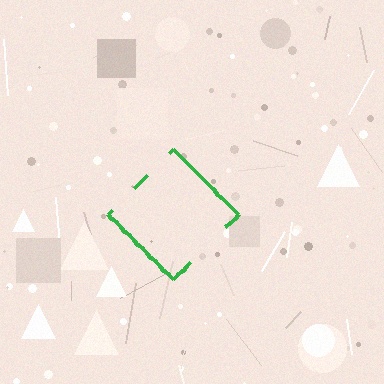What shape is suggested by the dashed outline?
The dashed outline suggests a diamond.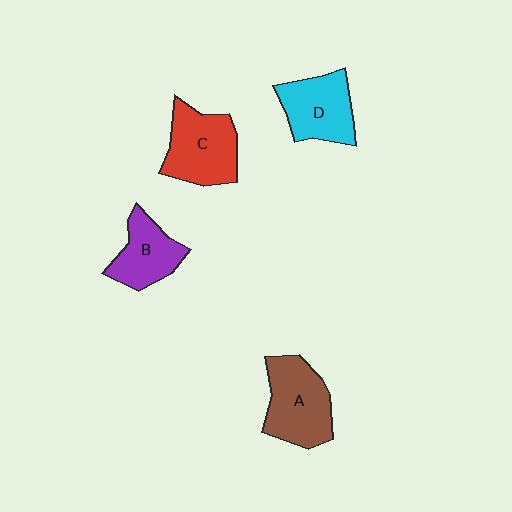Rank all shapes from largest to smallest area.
From largest to smallest: A (brown), C (red), D (cyan), B (purple).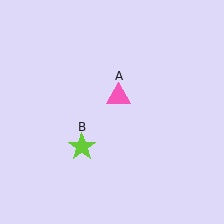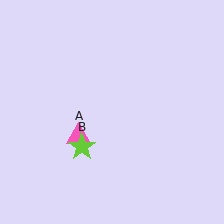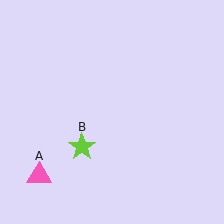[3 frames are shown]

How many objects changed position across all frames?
1 object changed position: pink triangle (object A).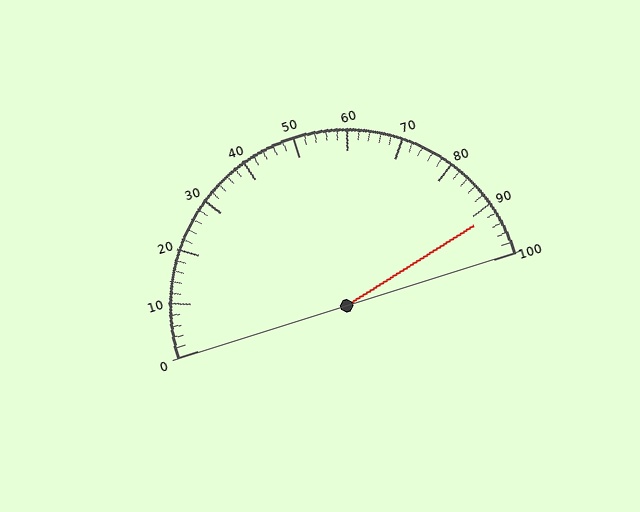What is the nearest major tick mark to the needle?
The nearest major tick mark is 90.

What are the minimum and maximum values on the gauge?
The gauge ranges from 0 to 100.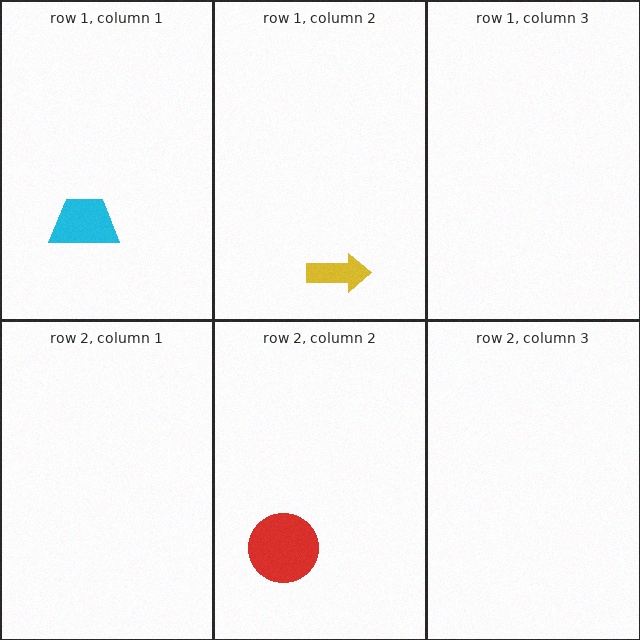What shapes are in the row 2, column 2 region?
The red circle.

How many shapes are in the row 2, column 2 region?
1.